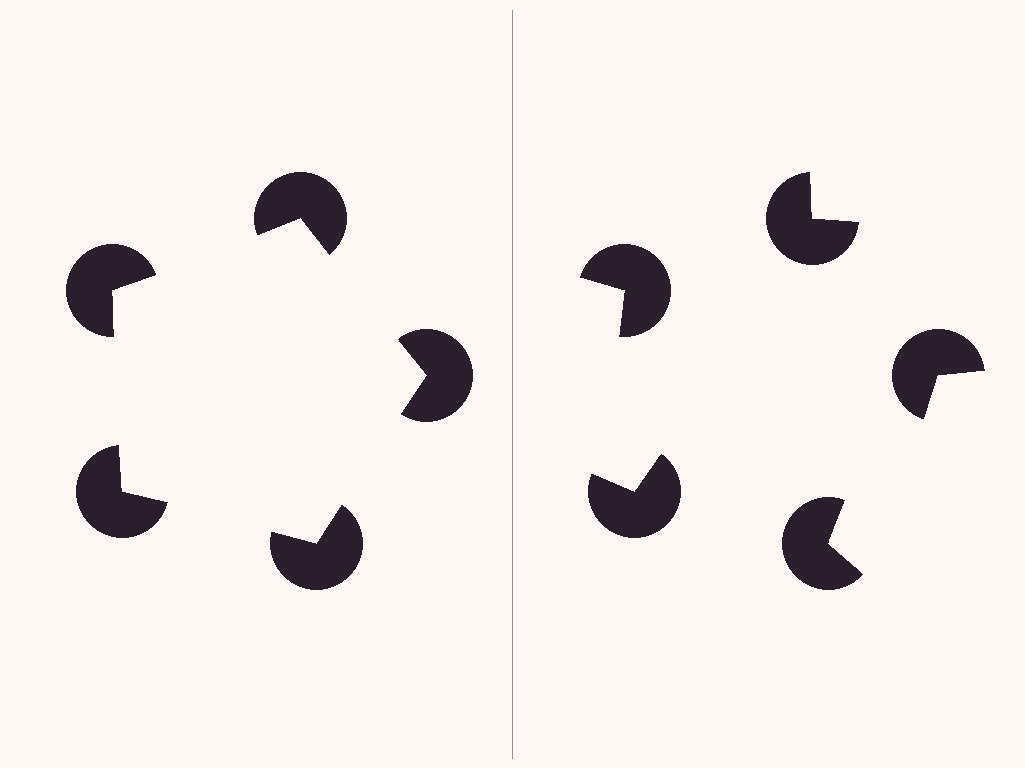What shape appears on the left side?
An illusory pentagon.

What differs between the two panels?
The pac-man discs are positioned identically on both sides; only the wedge orientations differ. On the left they align to a pentagon; on the right they are misaligned.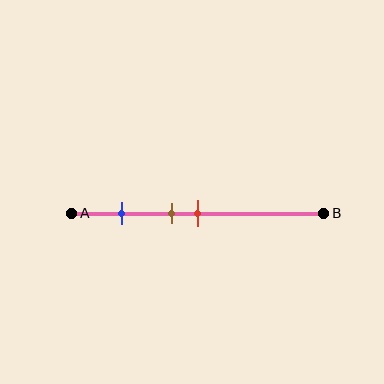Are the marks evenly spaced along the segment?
No, the marks are not evenly spaced.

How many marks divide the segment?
There are 3 marks dividing the segment.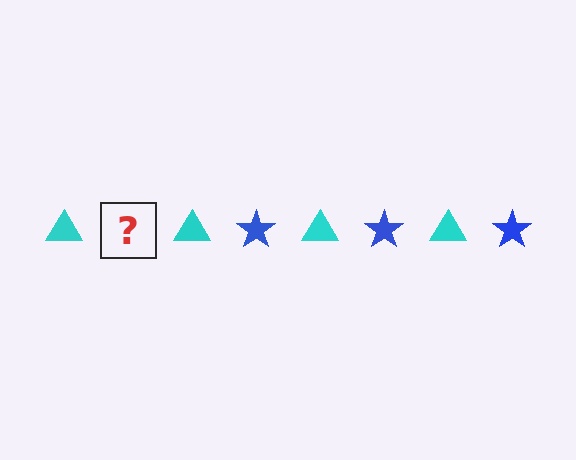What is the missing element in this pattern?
The missing element is a blue star.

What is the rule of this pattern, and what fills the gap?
The rule is that the pattern alternates between cyan triangle and blue star. The gap should be filled with a blue star.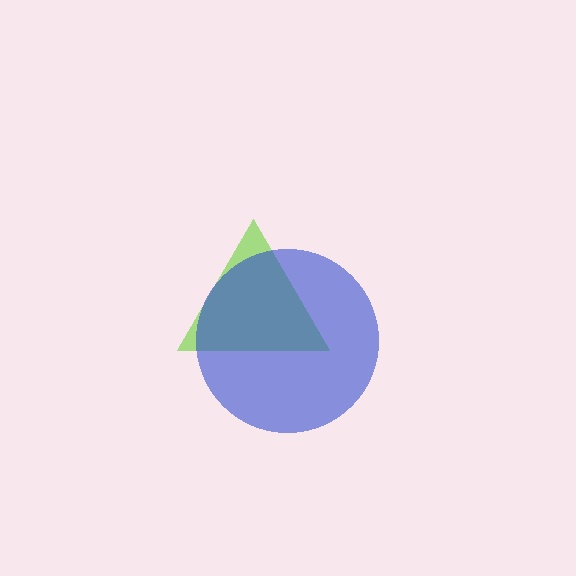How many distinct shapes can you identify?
There are 2 distinct shapes: a lime triangle, a blue circle.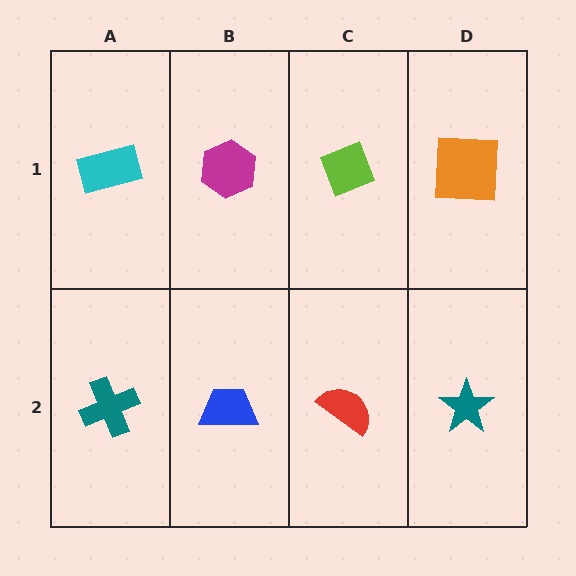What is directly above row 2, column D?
An orange square.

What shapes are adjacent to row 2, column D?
An orange square (row 1, column D), a red semicircle (row 2, column C).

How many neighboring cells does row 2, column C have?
3.